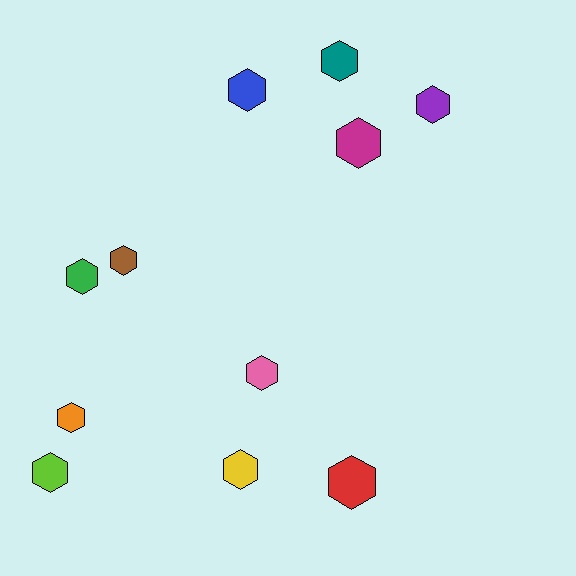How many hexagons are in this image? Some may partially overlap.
There are 11 hexagons.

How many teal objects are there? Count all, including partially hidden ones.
There is 1 teal object.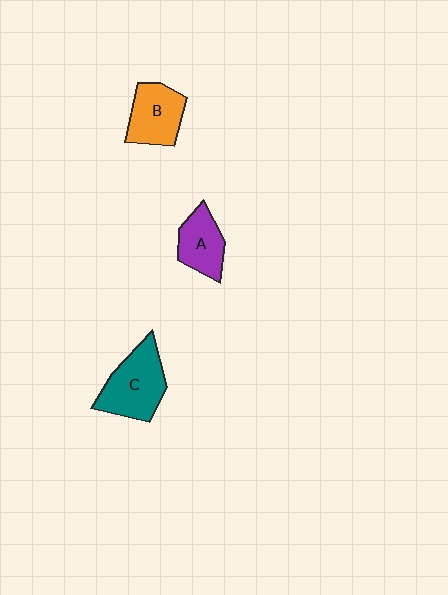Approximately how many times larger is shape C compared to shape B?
Approximately 1.3 times.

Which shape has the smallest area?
Shape A (purple).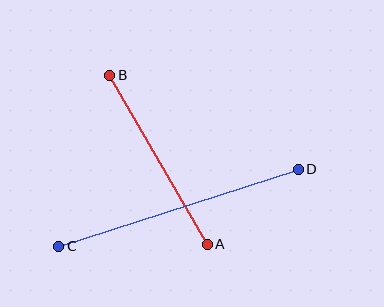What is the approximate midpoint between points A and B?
The midpoint is at approximately (158, 160) pixels.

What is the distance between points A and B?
The distance is approximately 195 pixels.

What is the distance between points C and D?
The distance is approximately 252 pixels.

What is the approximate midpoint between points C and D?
The midpoint is at approximately (178, 208) pixels.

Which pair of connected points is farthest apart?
Points C and D are farthest apart.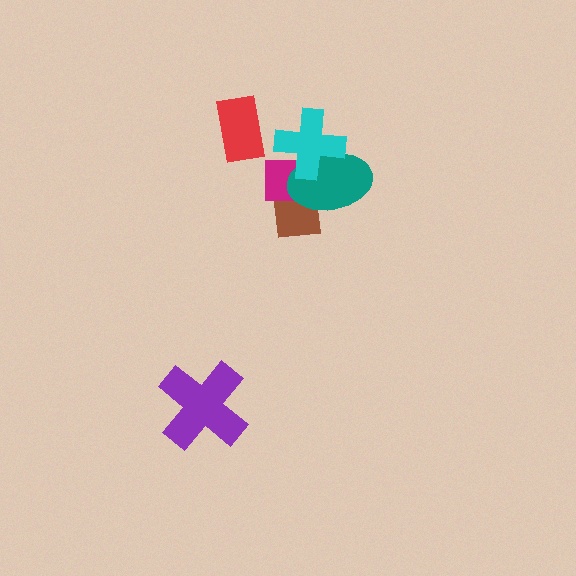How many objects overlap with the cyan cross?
2 objects overlap with the cyan cross.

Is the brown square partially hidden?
Yes, it is partially covered by another shape.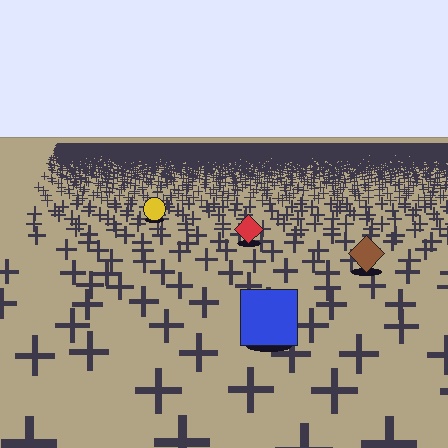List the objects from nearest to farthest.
From nearest to farthest: the blue square, the brown diamond, the red diamond, the yellow circle.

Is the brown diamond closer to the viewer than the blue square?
No. The blue square is closer — you can tell from the texture gradient: the ground texture is coarser near it.